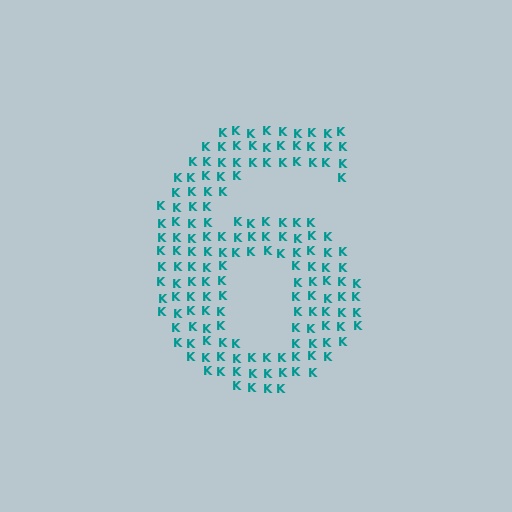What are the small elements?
The small elements are letter K's.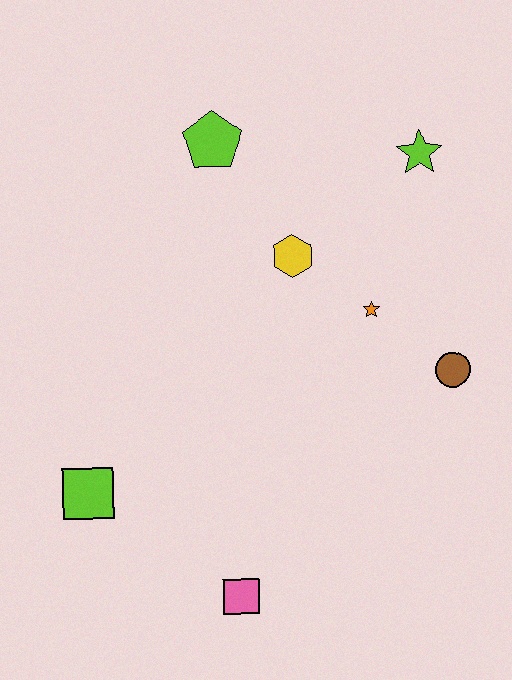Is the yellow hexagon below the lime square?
No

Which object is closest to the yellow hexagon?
The orange star is closest to the yellow hexagon.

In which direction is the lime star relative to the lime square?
The lime star is to the right of the lime square.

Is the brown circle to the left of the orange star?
No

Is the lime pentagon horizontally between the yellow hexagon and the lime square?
Yes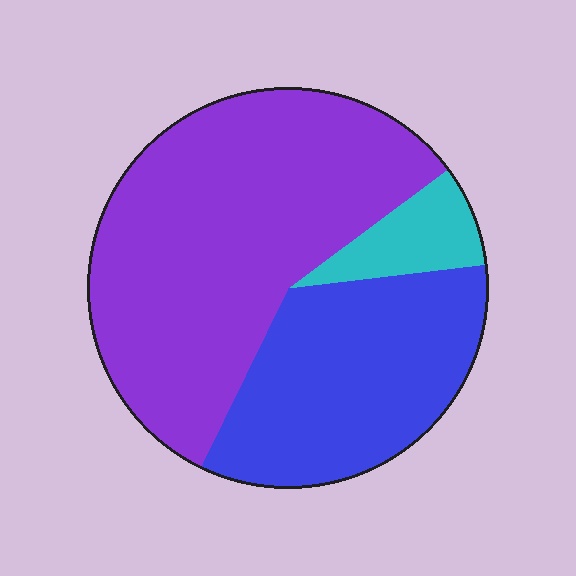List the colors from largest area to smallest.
From largest to smallest: purple, blue, cyan.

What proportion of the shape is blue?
Blue covers around 35% of the shape.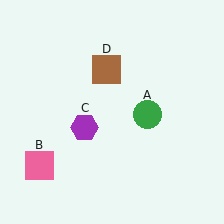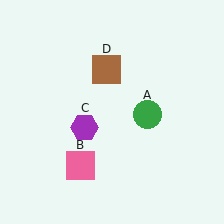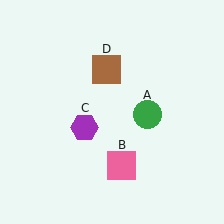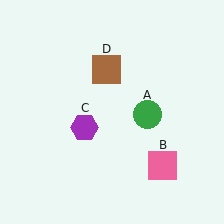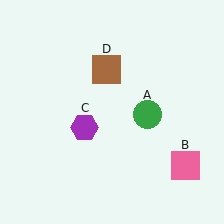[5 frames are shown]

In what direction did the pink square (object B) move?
The pink square (object B) moved right.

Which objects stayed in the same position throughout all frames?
Green circle (object A) and purple hexagon (object C) and brown square (object D) remained stationary.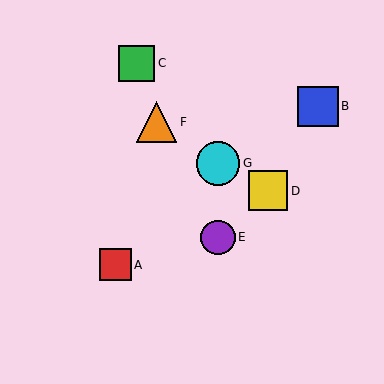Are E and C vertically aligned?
No, E is at x≈218 and C is at x≈137.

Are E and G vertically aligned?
Yes, both are at x≈218.